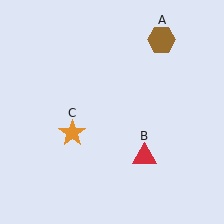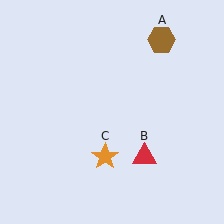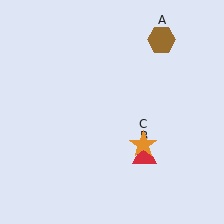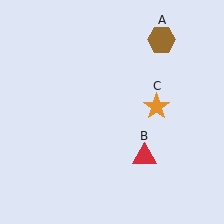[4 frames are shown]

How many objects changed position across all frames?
1 object changed position: orange star (object C).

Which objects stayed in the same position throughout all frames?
Brown hexagon (object A) and red triangle (object B) remained stationary.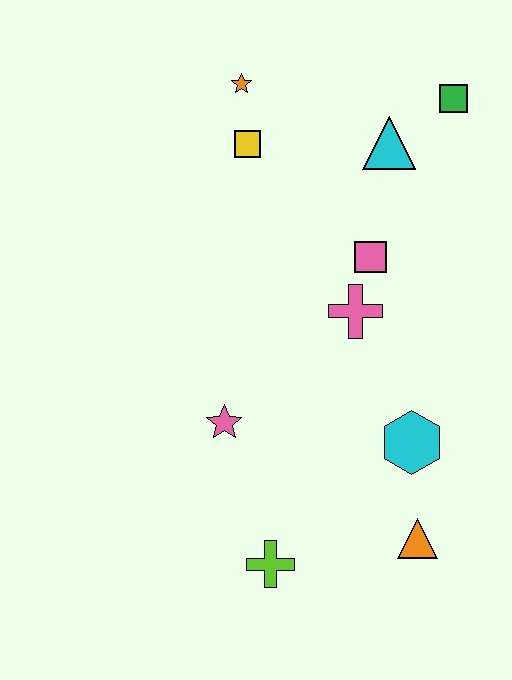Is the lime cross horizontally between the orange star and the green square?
Yes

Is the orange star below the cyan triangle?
No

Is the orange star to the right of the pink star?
Yes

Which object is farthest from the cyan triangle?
The lime cross is farthest from the cyan triangle.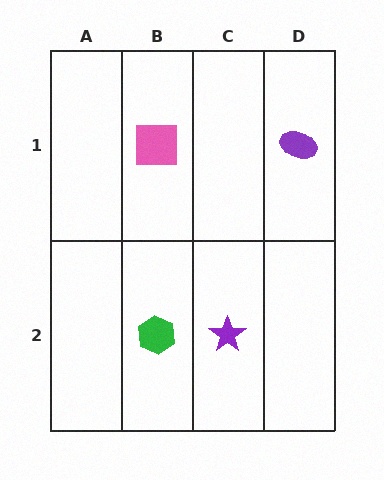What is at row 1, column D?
A purple ellipse.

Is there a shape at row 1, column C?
No, that cell is empty.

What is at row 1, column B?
A pink square.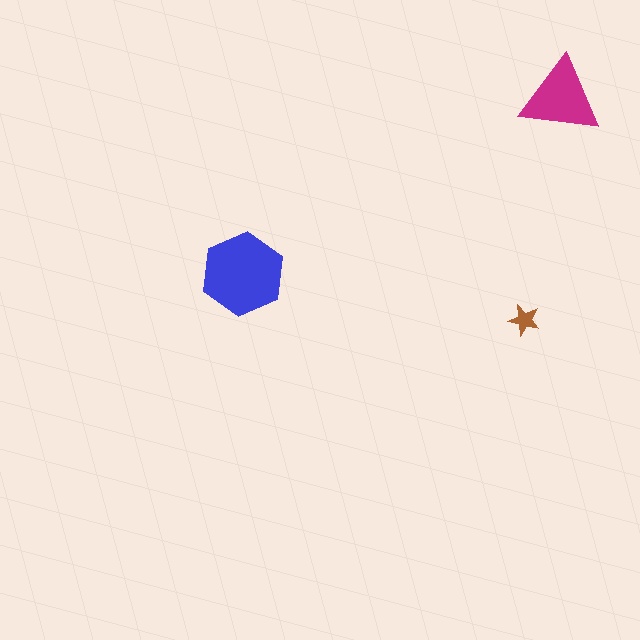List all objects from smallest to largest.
The brown star, the magenta triangle, the blue hexagon.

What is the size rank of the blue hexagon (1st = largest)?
1st.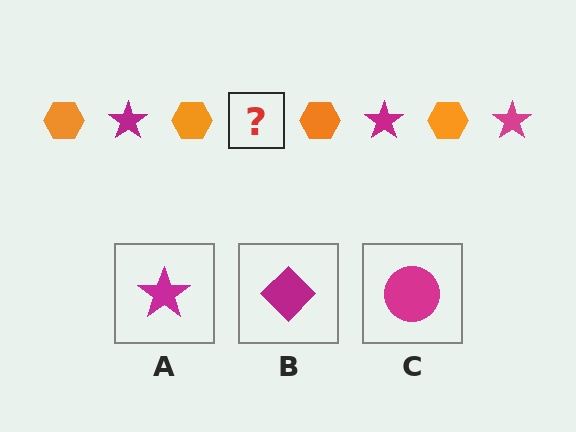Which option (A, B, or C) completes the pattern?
A.